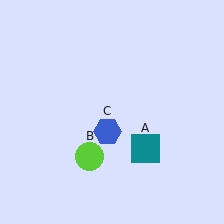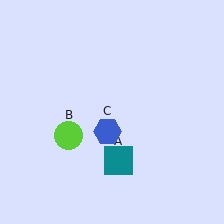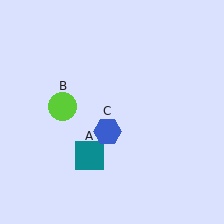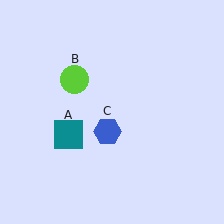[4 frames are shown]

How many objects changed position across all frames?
2 objects changed position: teal square (object A), lime circle (object B).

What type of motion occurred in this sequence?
The teal square (object A), lime circle (object B) rotated clockwise around the center of the scene.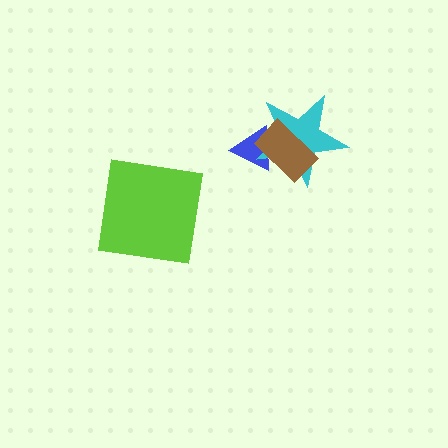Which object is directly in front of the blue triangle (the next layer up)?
The cyan star is directly in front of the blue triangle.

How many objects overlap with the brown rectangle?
2 objects overlap with the brown rectangle.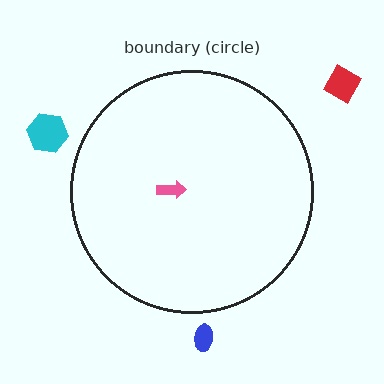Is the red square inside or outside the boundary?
Outside.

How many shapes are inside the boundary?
1 inside, 3 outside.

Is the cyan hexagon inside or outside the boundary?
Outside.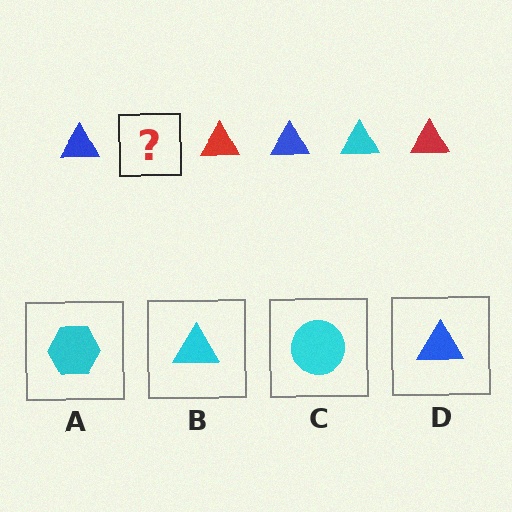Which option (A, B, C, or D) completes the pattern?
B.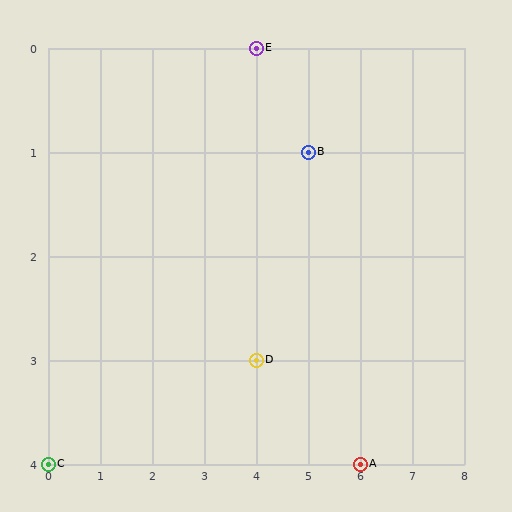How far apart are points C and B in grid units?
Points C and B are 5 columns and 3 rows apart (about 5.8 grid units diagonally).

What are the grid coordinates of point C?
Point C is at grid coordinates (0, 4).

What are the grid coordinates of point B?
Point B is at grid coordinates (5, 1).